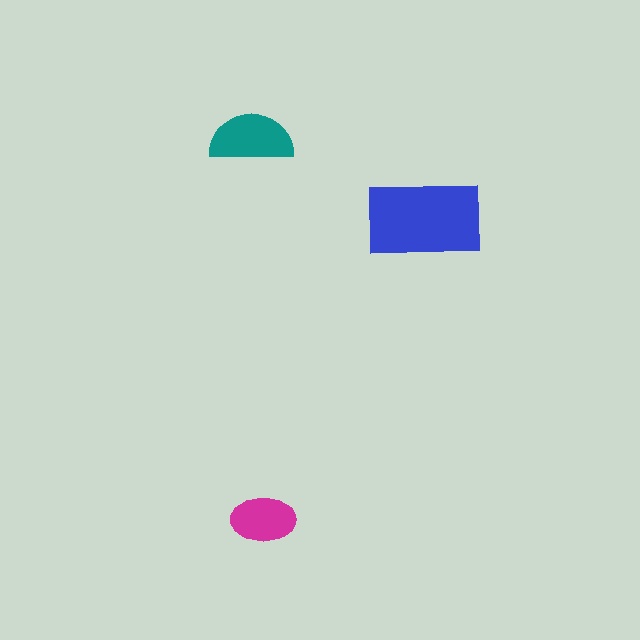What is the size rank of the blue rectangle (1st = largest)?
1st.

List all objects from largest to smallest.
The blue rectangle, the teal semicircle, the magenta ellipse.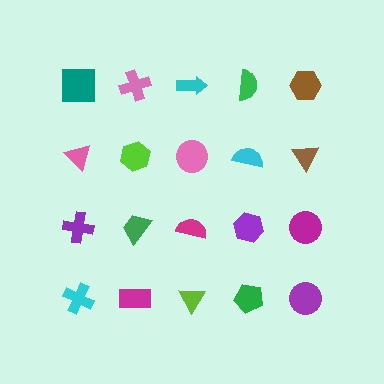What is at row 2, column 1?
A pink triangle.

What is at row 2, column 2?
A lime hexagon.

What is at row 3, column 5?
A magenta circle.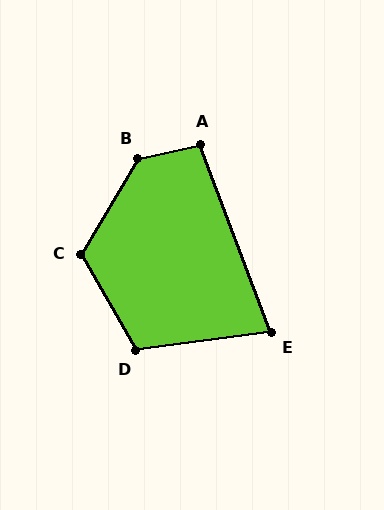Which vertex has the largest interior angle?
B, at approximately 133 degrees.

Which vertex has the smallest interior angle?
E, at approximately 77 degrees.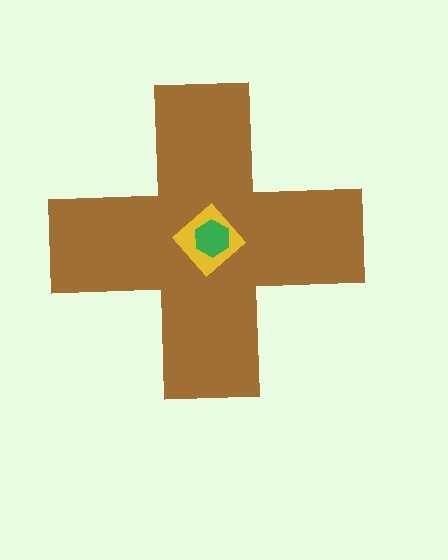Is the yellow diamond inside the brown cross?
Yes.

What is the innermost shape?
The green hexagon.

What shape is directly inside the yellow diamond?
The green hexagon.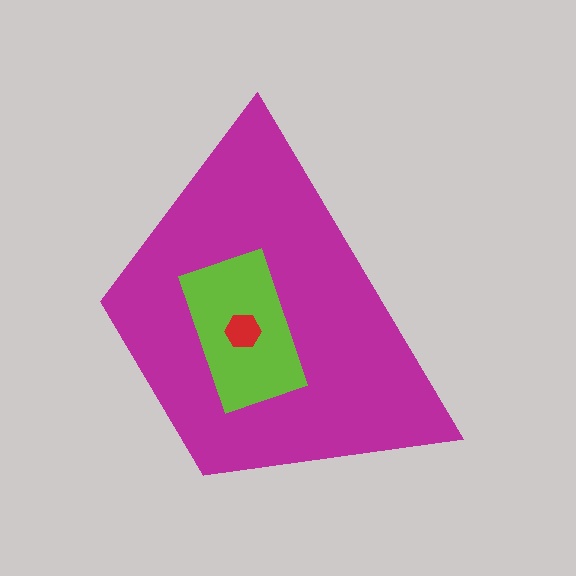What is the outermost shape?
The magenta trapezoid.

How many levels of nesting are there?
3.